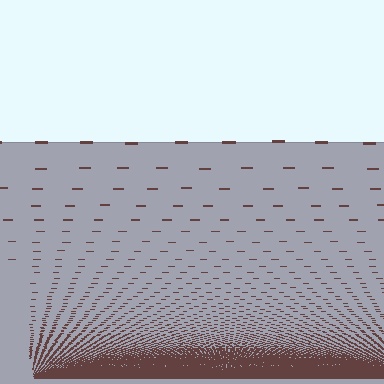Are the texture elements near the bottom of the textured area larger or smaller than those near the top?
Smaller. The gradient is inverted — elements near the bottom are smaller and denser.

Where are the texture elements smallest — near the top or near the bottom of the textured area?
Near the bottom.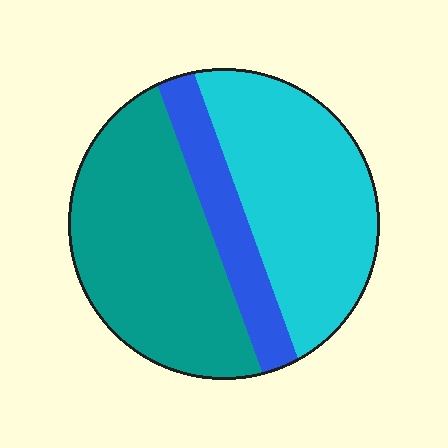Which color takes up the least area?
Blue, at roughly 15%.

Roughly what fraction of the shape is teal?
Teal takes up about two fifths (2/5) of the shape.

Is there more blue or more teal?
Teal.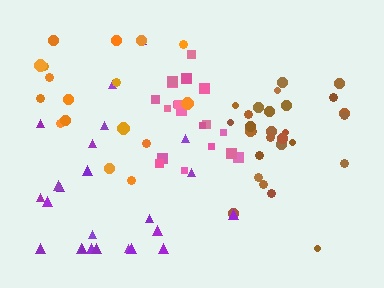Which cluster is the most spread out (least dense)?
Orange.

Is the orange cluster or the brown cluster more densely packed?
Brown.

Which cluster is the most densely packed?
Pink.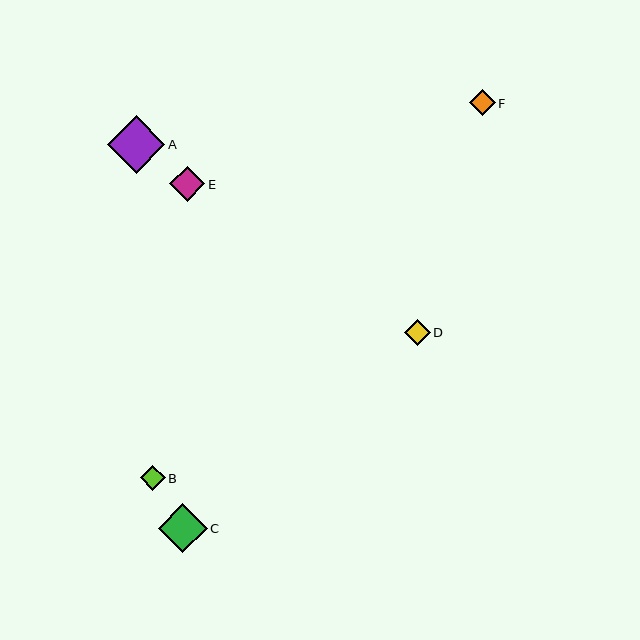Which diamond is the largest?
Diamond A is the largest with a size of approximately 58 pixels.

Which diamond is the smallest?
Diamond B is the smallest with a size of approximately 25 pixels.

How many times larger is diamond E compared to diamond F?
Diamond E is approximately 1.4 times the size of diamond F.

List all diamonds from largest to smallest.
From largest to smallest: A, C, E, D, F, B.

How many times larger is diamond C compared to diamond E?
Diamond C is approximately 1.4 times the size of diamond E.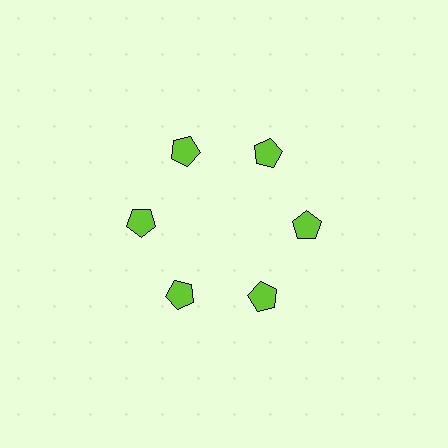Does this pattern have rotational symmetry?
Yes, this pattern has 6-fold rotational symmetry. It looks the same after rotating 60 degrees around the center.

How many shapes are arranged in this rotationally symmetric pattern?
There are 6 shapes, arranged in 6 groups of 1.